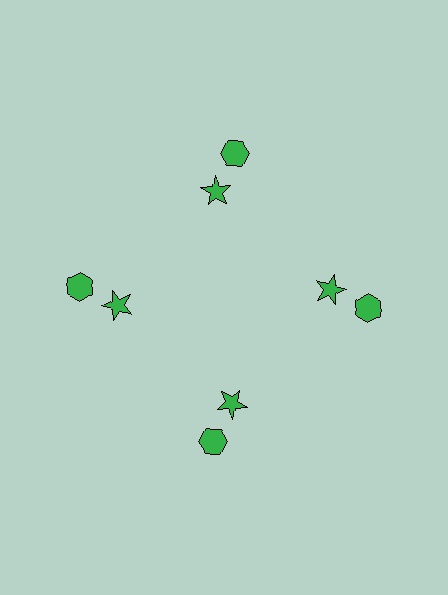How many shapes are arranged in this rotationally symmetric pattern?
There are 8 shapes, arranged in 4 groups of 2.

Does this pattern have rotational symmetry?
Yes, this pattern has 4-fold rotational symmetry. It looks the same after rotating 90 degrees around the center.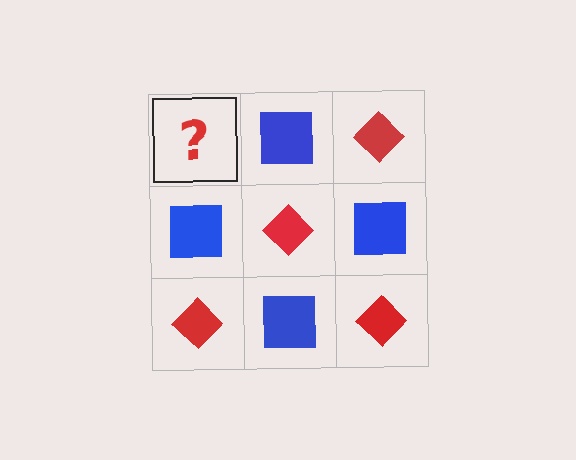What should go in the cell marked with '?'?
The missing cell should contain a red diamond.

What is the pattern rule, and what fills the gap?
The rule is that it alternates red diamond and blue square in a checkerboard pattern. The gap should be filled with a red diamond.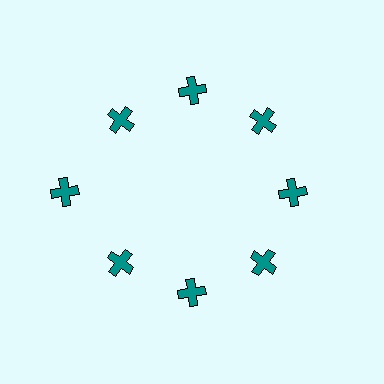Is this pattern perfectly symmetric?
No. The 8 teal crosses are arranged in a ring, but one element near the 9 o'clock position is pushed outward from the center, breaking the 8-fold rotational symmetry.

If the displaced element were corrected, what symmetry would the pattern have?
It would have 8-fold rotational symmetry — the pattern would map onto itself every 45 degrees.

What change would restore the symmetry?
The symmetry would be restored by moving it inward, back onto the ring so that all 8 crosses sit at equal angles and equal distance from the center.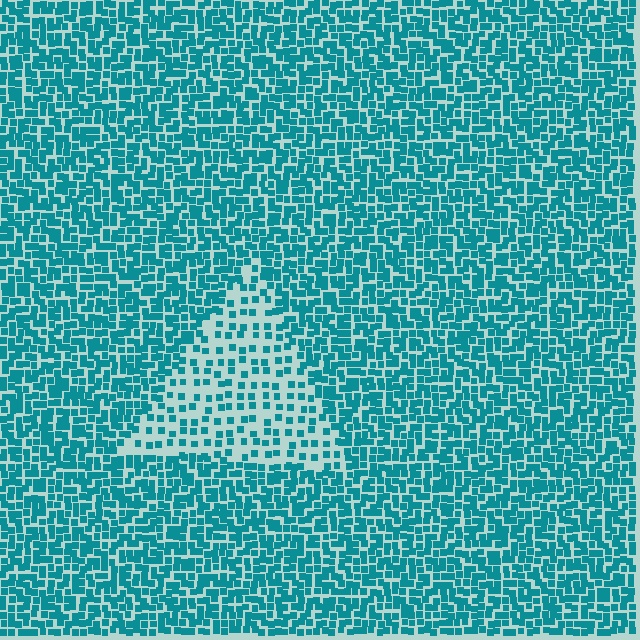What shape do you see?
I see a triangle.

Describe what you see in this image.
The image contains small teal elements arranged at two different densities. A triangle-shaped region is visible where the elements are less densely packed than the surrounding area.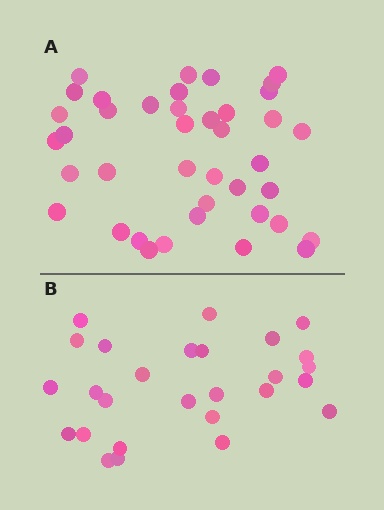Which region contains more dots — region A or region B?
Region A (the top region) has more dots.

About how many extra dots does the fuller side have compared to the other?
Region A has approximately 15 more dots than region B.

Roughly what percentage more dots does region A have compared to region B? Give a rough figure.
About 50% more.